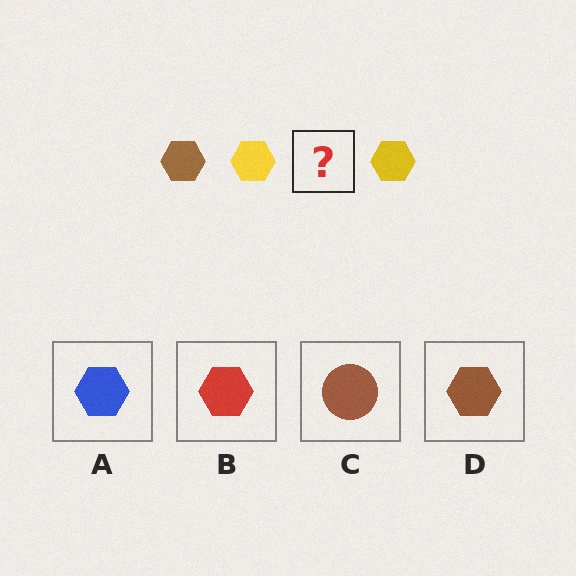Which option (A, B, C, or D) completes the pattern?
D.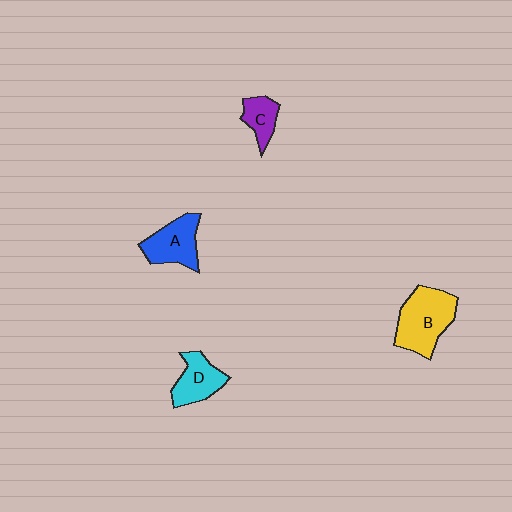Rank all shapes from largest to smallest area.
From largest to smallest: B (yellow), A (blue), D (cyan), C (purple).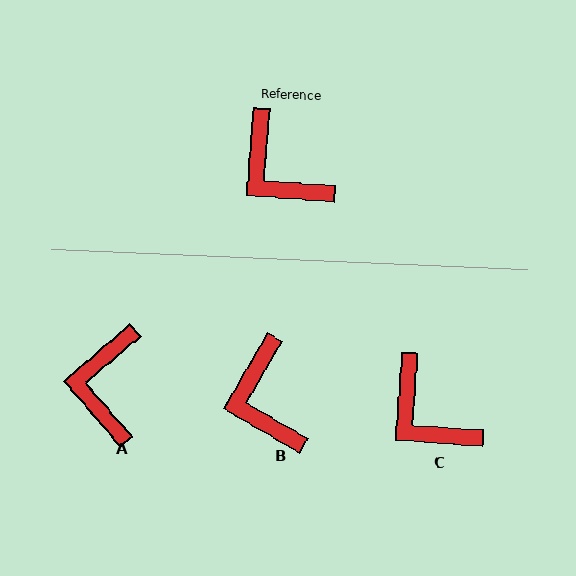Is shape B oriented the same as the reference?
No, it is off by about 26 degrees.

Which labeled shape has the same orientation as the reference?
C.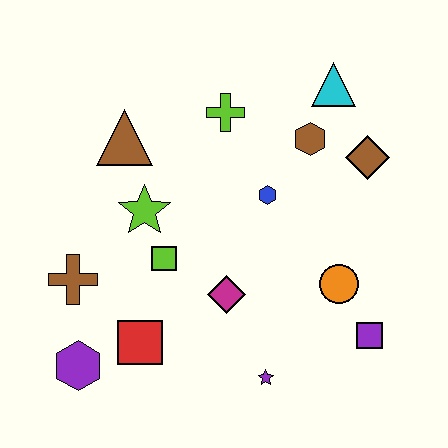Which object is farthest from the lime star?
The purple square is farthest from the lime star.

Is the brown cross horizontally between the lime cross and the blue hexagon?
No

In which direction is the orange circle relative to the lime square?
The orange circle is to the right of the lime square.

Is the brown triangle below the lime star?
No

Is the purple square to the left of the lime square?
No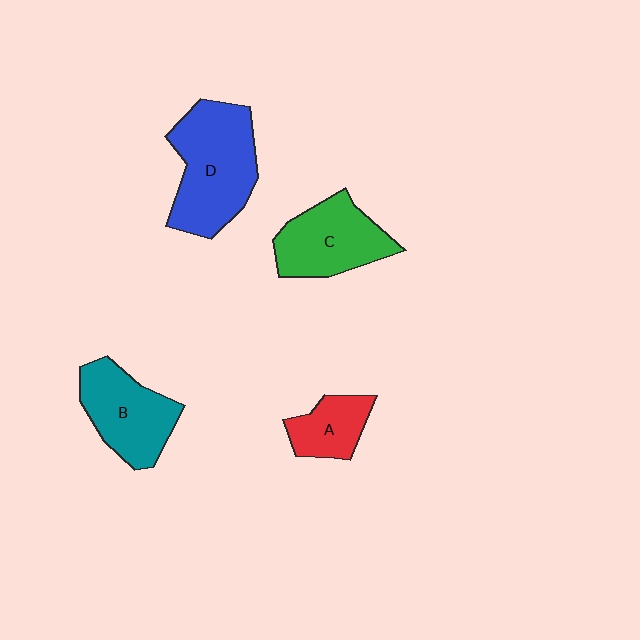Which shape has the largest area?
Shape D (blue).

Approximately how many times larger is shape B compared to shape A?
Approximately 1.7 times.